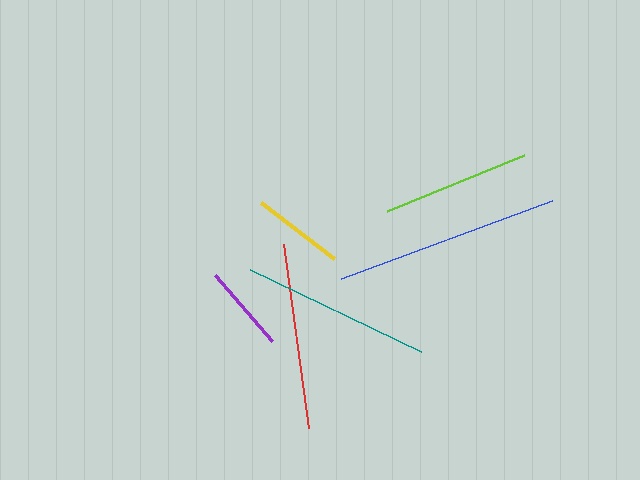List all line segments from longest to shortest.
From longest to shortest: blue, teal, red, lime, yellow, purple.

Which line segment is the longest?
The blue line is the longest at approximately 225 pixels.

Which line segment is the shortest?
The purple line is the shortest at approximately 88 pixels.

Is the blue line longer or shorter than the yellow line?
The blue line is longer than the yellow line.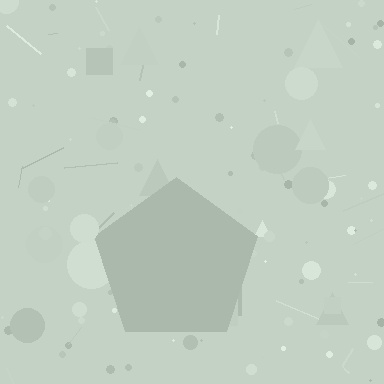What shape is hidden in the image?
A pentagon is hidden in the image.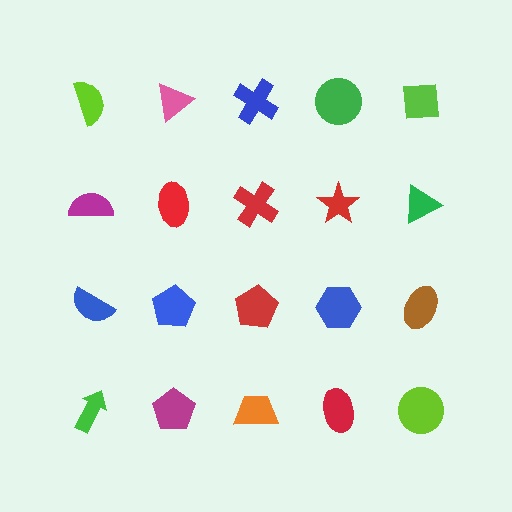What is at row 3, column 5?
A brown ellipse.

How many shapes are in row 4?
5 shapes.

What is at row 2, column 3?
A red cross.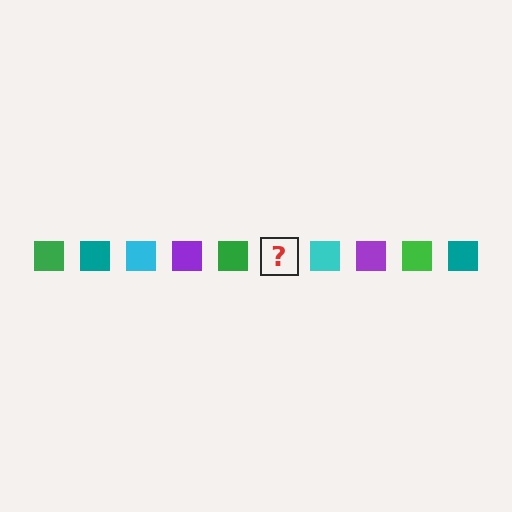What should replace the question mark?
The question mark should be replaced with a teal square.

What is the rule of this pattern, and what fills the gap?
The rule is that the pattern cycles through green, teal, cyan, purple squares. The gap should be filled with a teal square.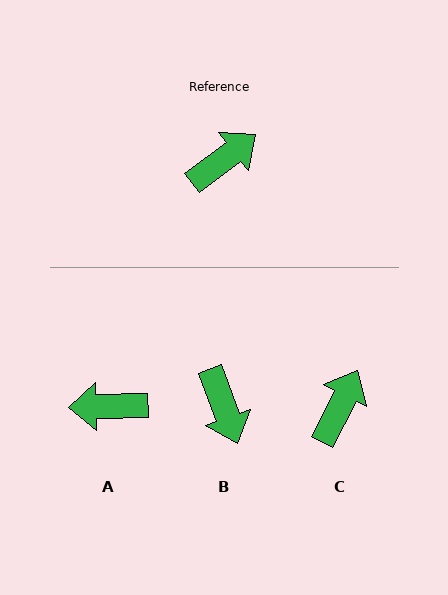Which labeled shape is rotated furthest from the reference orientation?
A, about 145 degrees away.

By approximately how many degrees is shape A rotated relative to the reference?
Approximately 145 degrees counter-clockwise.